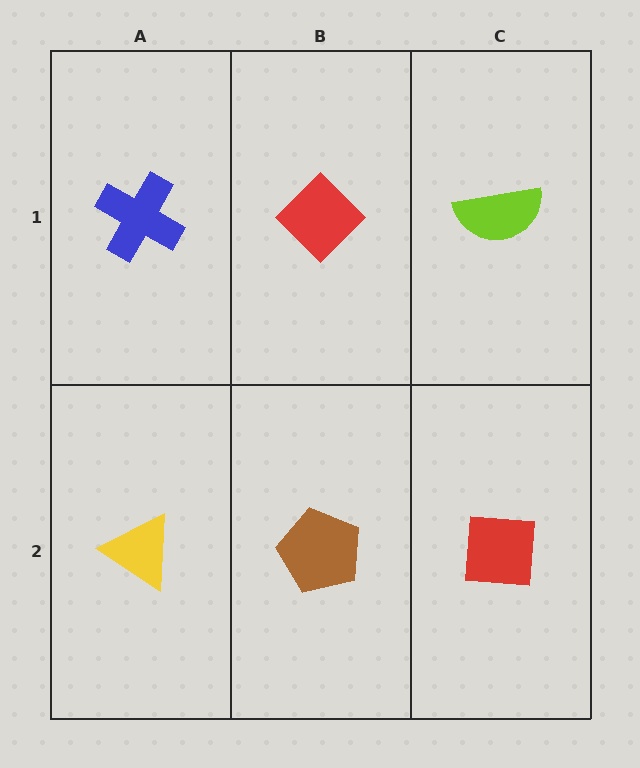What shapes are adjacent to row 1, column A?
A yellow triangle (row 2, column A), a red diamond (row 1, column B).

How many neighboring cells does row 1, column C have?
2.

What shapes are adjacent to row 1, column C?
A red square (row 2, column C), a red diamond (row 1, column B).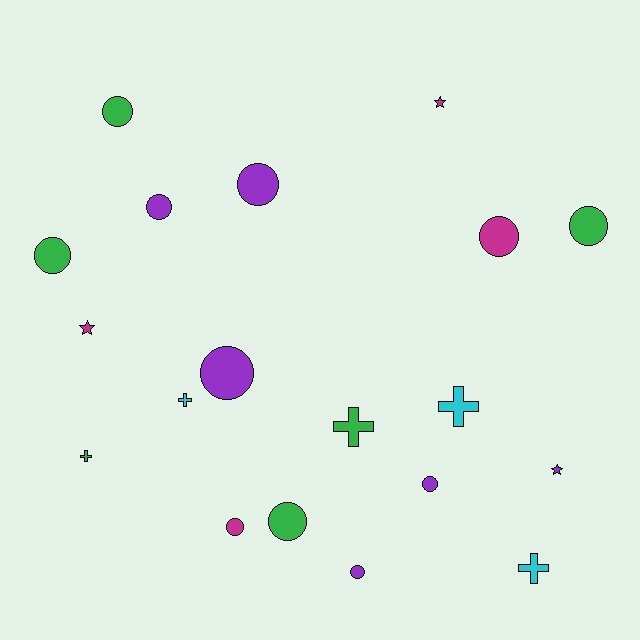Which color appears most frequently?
Purple, with 6 objects.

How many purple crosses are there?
There are no purple crosses.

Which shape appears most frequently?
Circle, with 11 objects.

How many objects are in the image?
There are 19 objects.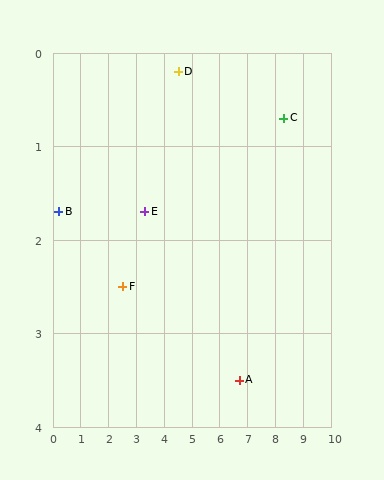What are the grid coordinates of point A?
Point A is at approximately (6.7, 3.5).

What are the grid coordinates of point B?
Point B is at approximately (0.2, 1.7).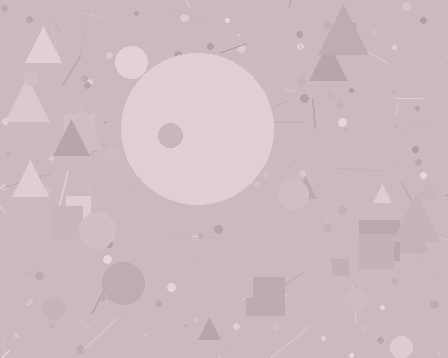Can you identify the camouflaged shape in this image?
The camouflaged shape is a circle.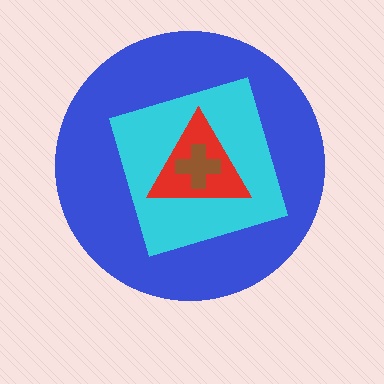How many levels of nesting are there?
4.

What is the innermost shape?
The brown cross.